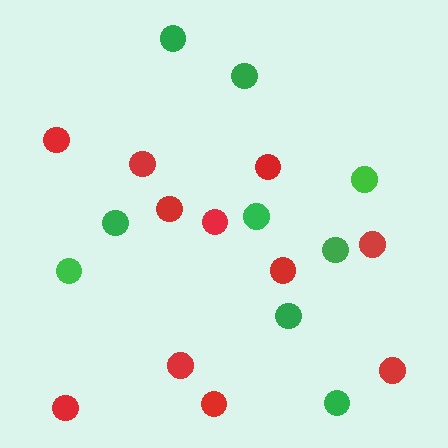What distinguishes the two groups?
There are 2 groups: one group of green circles (9) and one group of red circles (11).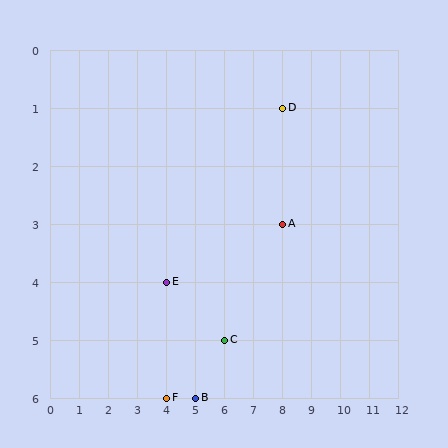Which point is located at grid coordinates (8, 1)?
Point D is at (8, 1).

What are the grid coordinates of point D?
Point D is at grid coordinates (8, 1).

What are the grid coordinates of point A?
Point A is at grid coordinates (8, 3).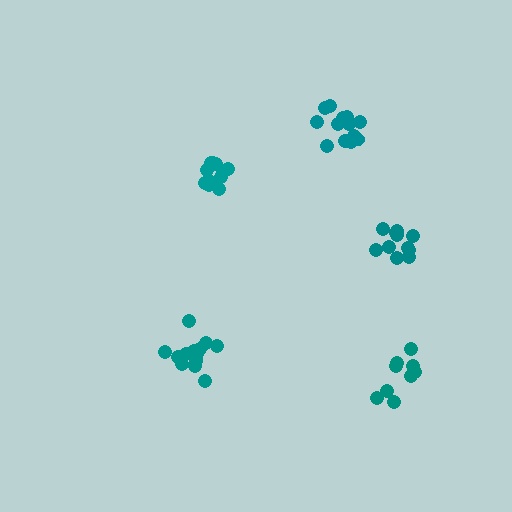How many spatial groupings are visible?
There are 5 spatial groupings.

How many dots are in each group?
Group 1: 11 dots, Group 2: 9 dots, Group 3: 12 dots, Group 4: 15 dots, Group 5: 13 dots (60 total).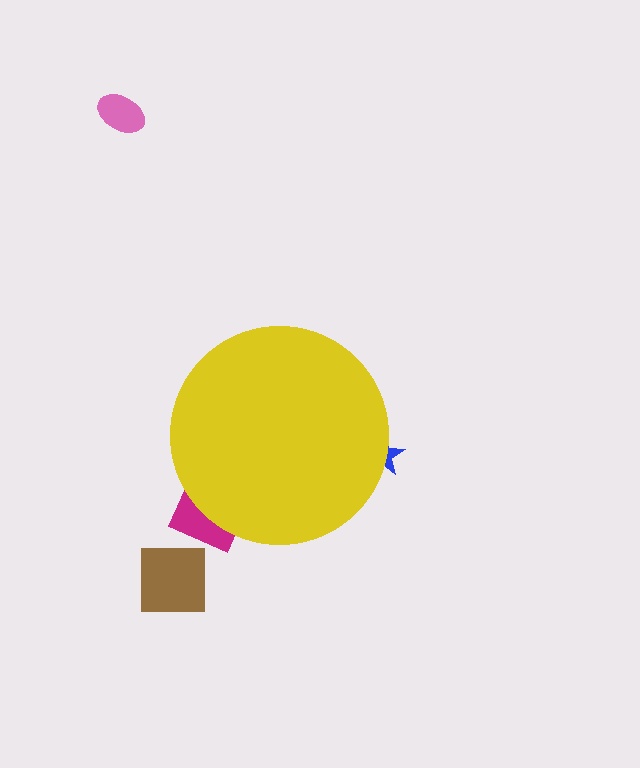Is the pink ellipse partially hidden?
No, the pink ellipse is fully visible.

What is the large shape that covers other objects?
A yellow circle.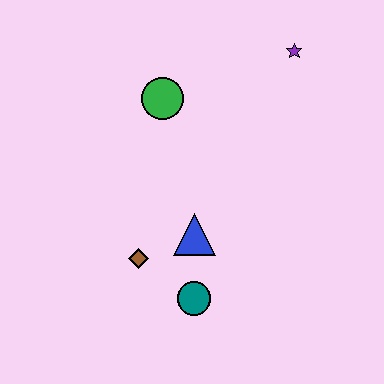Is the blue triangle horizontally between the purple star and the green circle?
Yes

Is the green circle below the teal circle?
No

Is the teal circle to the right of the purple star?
No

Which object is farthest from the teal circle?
The purple star is farthest from the teal circle.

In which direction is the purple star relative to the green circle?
The purple star is to the right of the green circle.